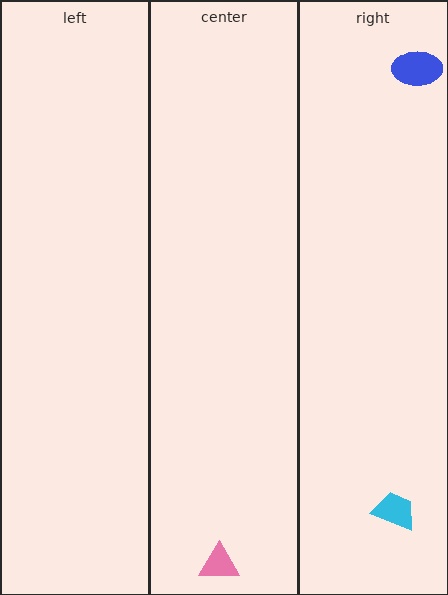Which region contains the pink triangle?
The center region.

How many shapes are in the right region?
2.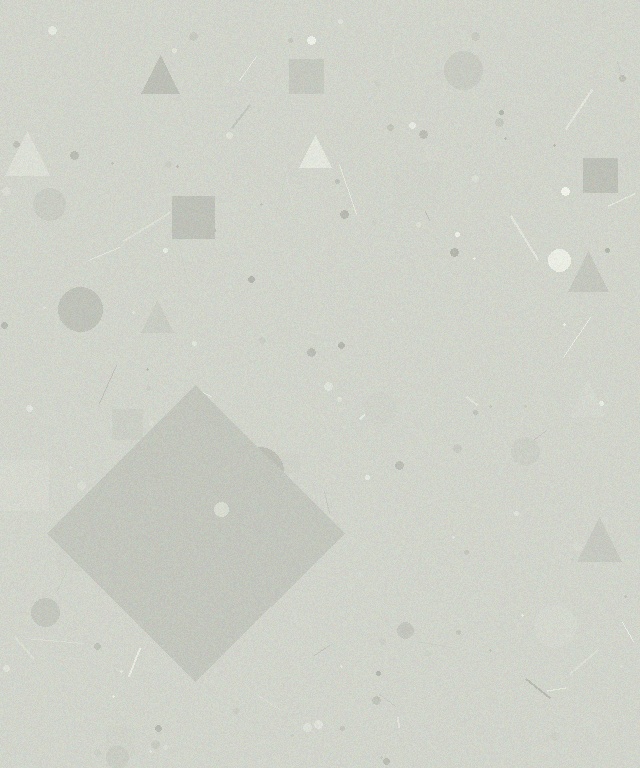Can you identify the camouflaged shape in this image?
The camouflaged shape is a diamond.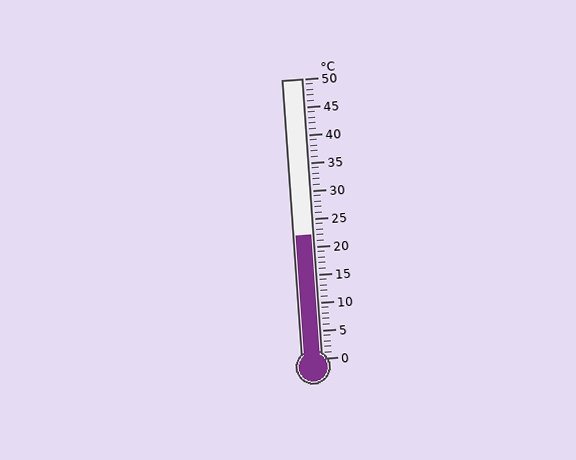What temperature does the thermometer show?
The thermometer shows approximately 22°C.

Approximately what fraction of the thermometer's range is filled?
The thermometer is filled to approximately 45% of its range.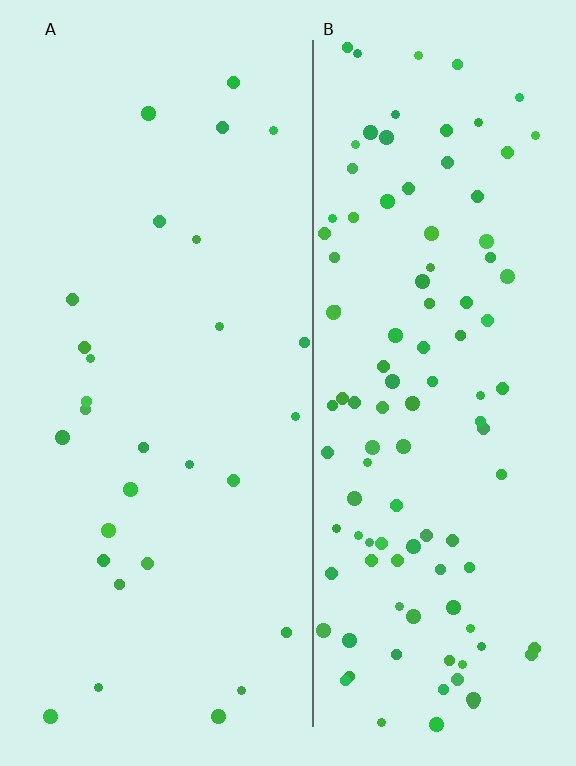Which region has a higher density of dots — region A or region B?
B (the right).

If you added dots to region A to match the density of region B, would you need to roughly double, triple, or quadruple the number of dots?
Approximately quadruple.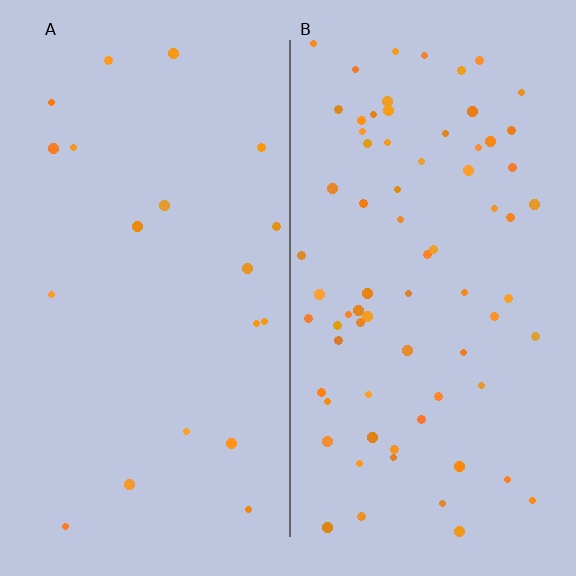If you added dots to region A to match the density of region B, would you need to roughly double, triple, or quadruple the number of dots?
Approximately quadruple.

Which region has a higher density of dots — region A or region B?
B (the right).